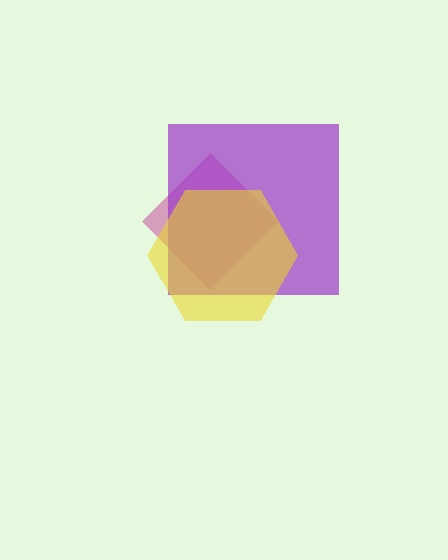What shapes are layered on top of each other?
The layered shapes are: a magenta diamond, a purple square, a yellow hexagon.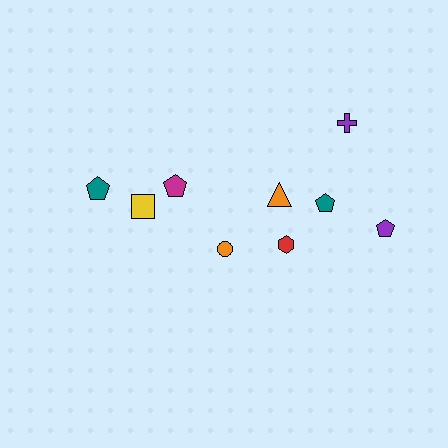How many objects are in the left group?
There are 3 objects.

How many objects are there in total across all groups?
There are 9 objects.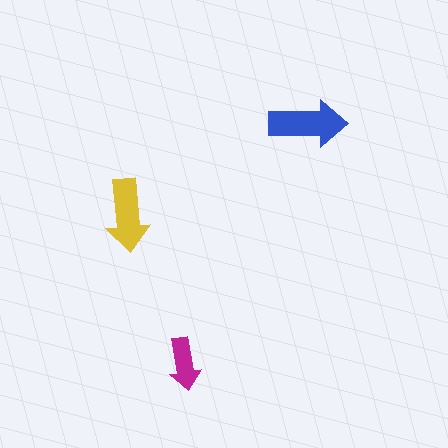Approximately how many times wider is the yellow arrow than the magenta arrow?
About 1.5 times wider.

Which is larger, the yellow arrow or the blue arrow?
The blue one.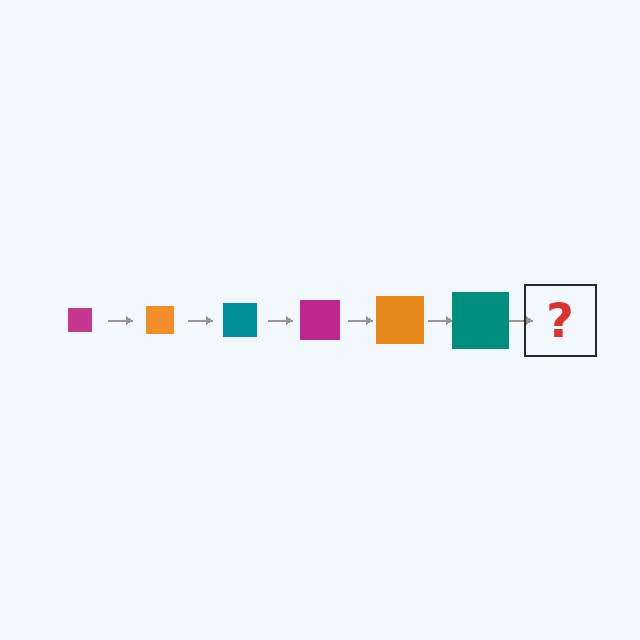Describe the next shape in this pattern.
It should be a magenta square, larger than the previous one.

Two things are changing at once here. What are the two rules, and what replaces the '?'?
The two rules are that the square grows larger each step and the color cycles through magenta, orange, and teal. The '?' should be a magenta square, larger than the previous one.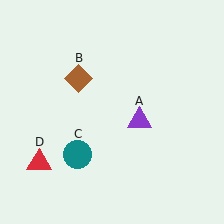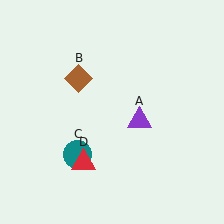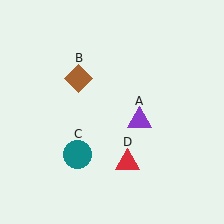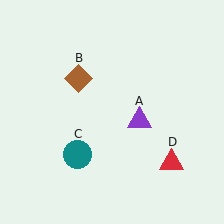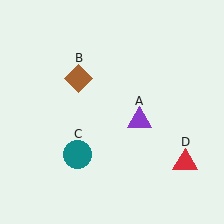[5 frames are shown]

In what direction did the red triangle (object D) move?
The red triangle (object D) moved right.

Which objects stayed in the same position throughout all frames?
Purple triangle (object A) and brown diamond (object B) and teal circle (object C) remained stationary.